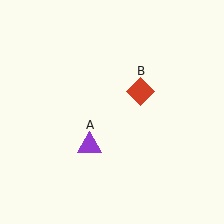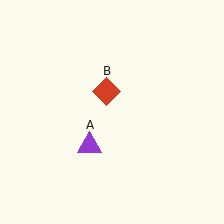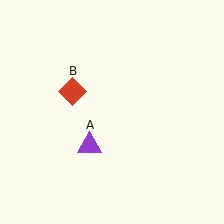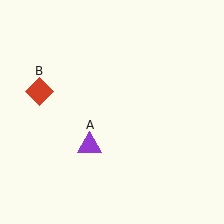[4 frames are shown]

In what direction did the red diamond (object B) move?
The red diamond (object B) moved left.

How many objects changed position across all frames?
1 object changed position: red diamond (object B).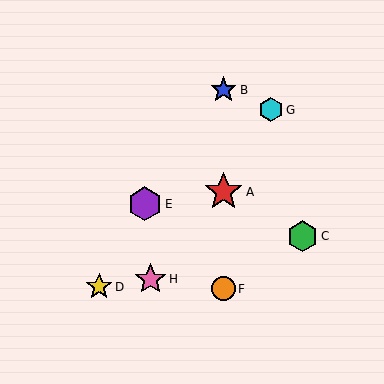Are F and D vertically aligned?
No, F is at x≈223 and D is at x≈99.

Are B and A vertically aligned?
Yes, both are at x≈223.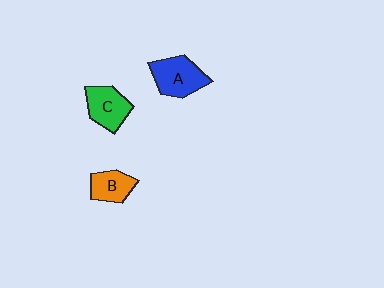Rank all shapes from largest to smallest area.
From largest to smallest: A (blue), C (green), B (orange).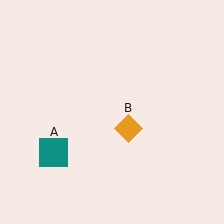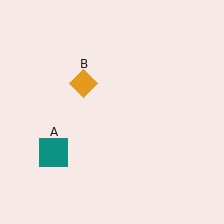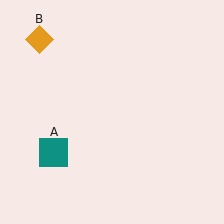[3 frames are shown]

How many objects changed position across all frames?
1 object changed position: orange diamond (object B).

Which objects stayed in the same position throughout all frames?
Teal square (object A) remained stationary.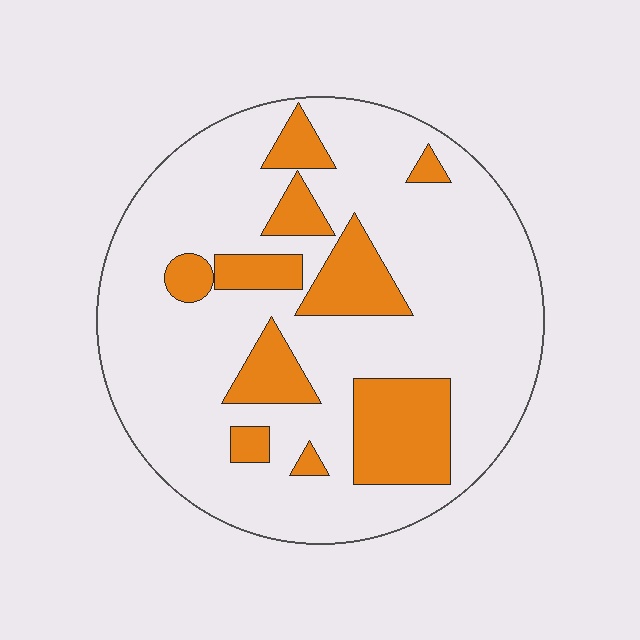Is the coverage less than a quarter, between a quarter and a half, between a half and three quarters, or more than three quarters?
Less than a quarter.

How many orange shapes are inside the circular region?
10.